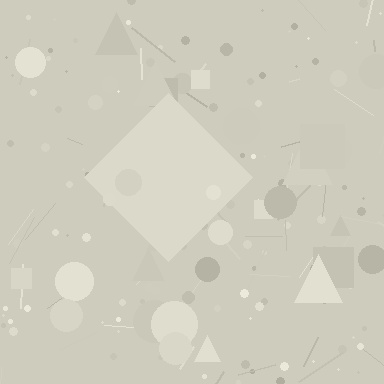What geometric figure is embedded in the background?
A diamond is embedded in the background.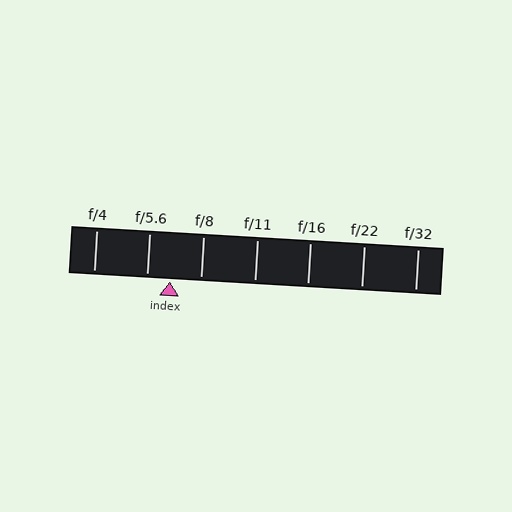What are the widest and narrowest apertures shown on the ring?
The widest aperture shown is f/4 and the narrowest is f/32.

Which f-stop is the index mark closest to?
The index mark is closest to f/5.6.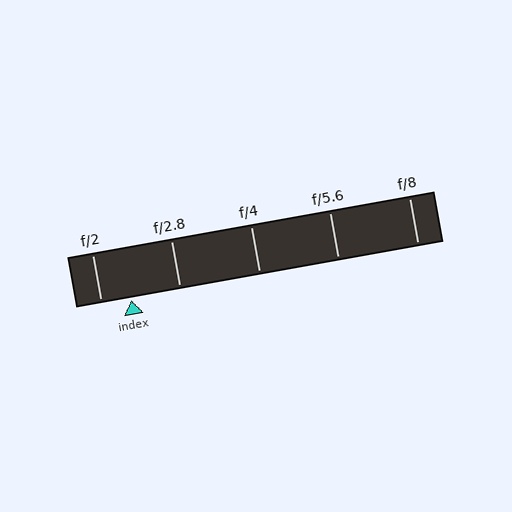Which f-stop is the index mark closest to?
The index mark is closest to f/2.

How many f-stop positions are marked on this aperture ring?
There are 5 f-stop positions marked.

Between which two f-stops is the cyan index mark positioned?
The index mark is between f/2 and f/2.8.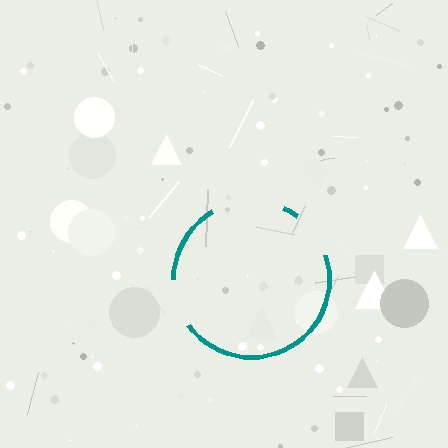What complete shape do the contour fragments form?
The contour fragments form a circle.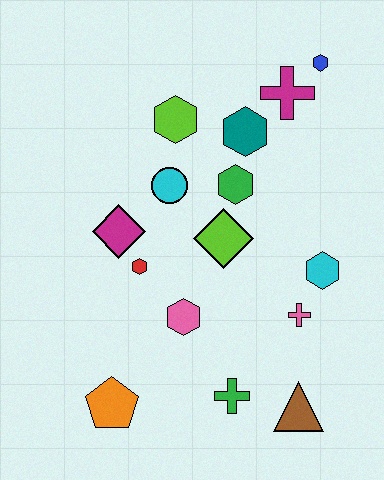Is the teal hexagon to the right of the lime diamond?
Yes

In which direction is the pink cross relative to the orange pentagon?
The pink cross is to the right of the orange pentagon.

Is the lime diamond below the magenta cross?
Yes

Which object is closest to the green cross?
The brown triangle is closest to the green cross.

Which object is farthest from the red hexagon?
The blue hexagon is farthest from the red hexagon.